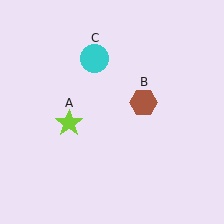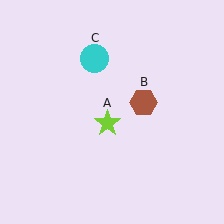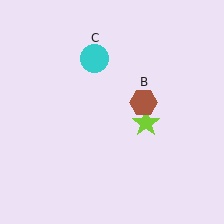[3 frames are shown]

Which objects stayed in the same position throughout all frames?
Brown hexagon (object B) and cyan circle (object C) remained stationary.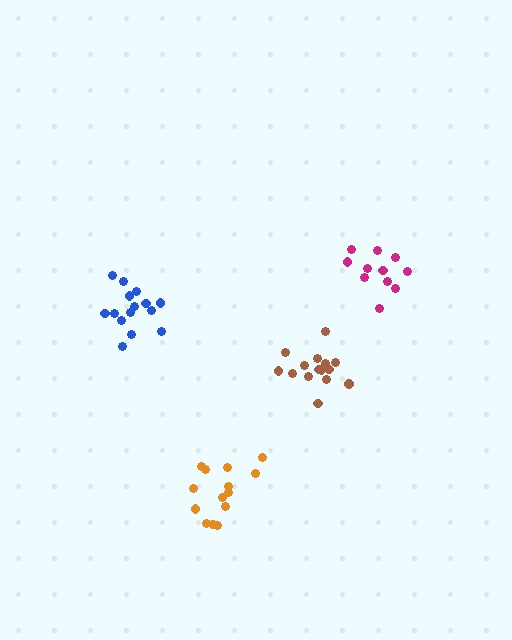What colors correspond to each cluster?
The clusters are colored: brown, magenta, blue, orange.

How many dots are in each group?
Group 1: 16 dots, Group 2: 11 dots, Group 3: 15 dots, Group 4: 14 dots (56 total).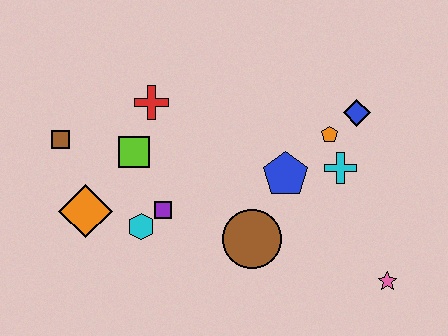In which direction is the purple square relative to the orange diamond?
The purple square is to the right of the orange diamond.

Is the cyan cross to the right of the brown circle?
Yes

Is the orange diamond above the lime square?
No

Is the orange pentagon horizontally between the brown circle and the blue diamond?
Yes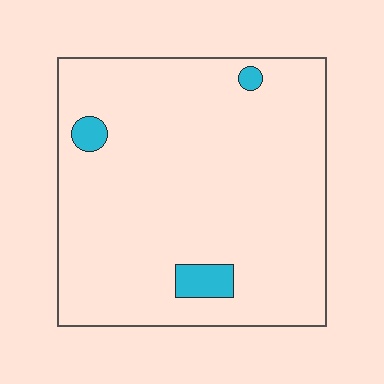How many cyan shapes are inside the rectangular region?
3.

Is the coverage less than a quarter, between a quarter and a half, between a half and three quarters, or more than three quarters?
Less than a quarter.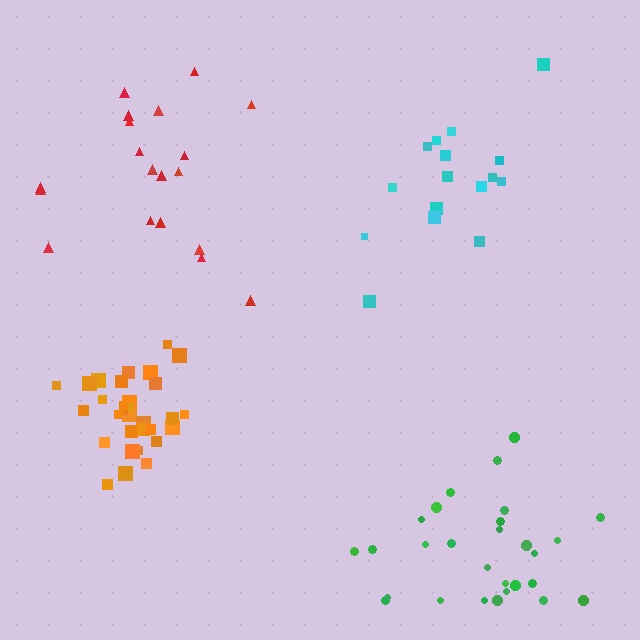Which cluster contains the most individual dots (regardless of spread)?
Orange (32).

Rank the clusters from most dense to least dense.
orange, cyan, green, red.